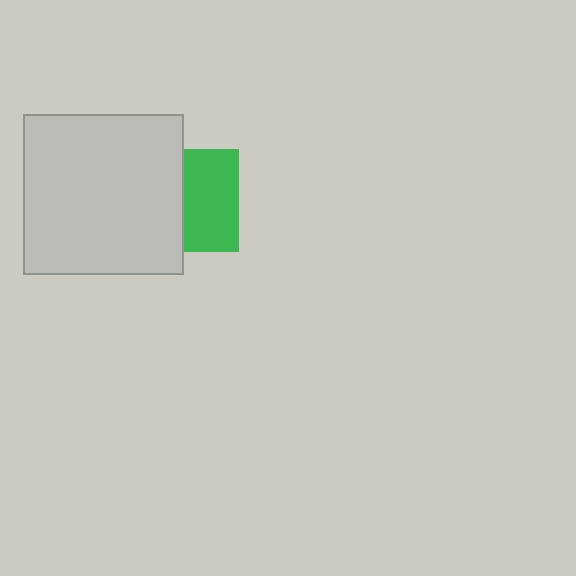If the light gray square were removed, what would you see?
You would see the complete green square.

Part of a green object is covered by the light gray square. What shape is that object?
It is a square.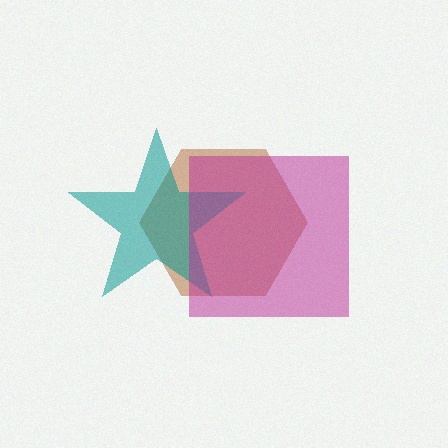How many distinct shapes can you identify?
There are 3 distinct shapes: a brown hexagon, a teal star, a magenta square.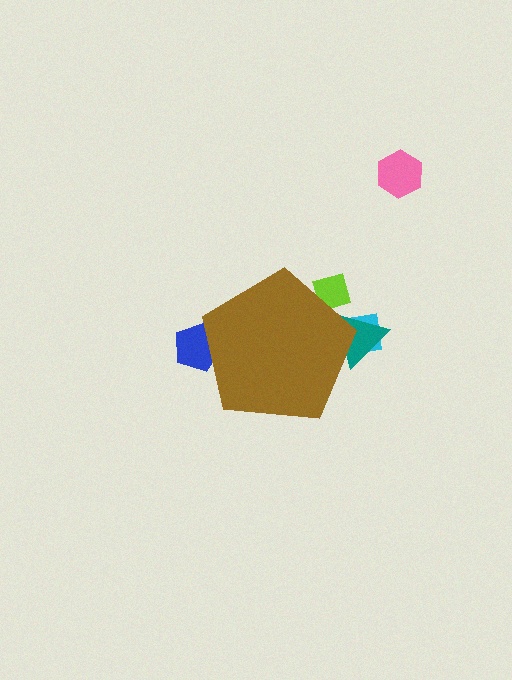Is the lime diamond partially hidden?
Yes, the lime diamond is partially hidden behind the brown pentagon.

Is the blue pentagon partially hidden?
Yes, the blue pentagon is partially hidden behind the brown pentagon.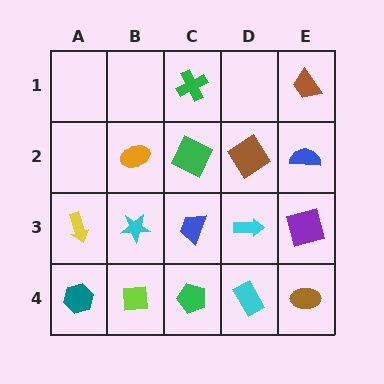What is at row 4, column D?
A cyan rectangle.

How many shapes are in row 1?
2 shapes.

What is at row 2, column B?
An orange ellipse.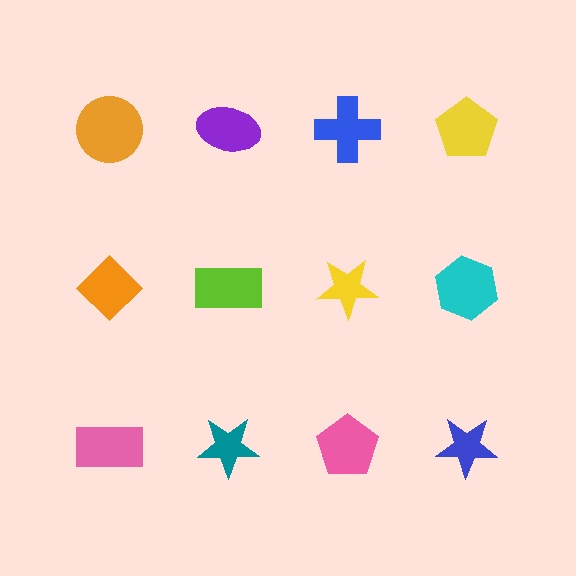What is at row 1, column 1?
An orange circle.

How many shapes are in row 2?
4 shapes.